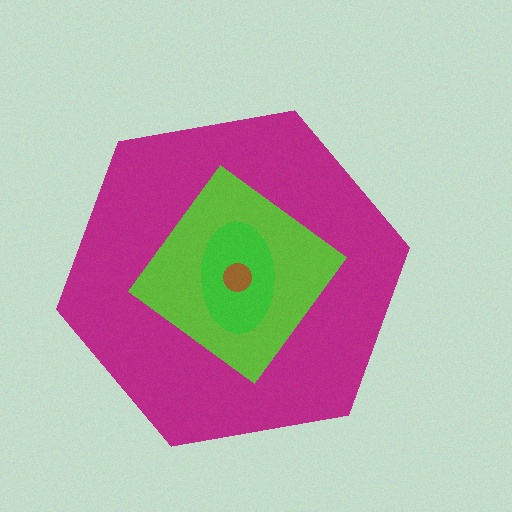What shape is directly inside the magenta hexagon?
The lime diamond.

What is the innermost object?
The brown circle.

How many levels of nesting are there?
4.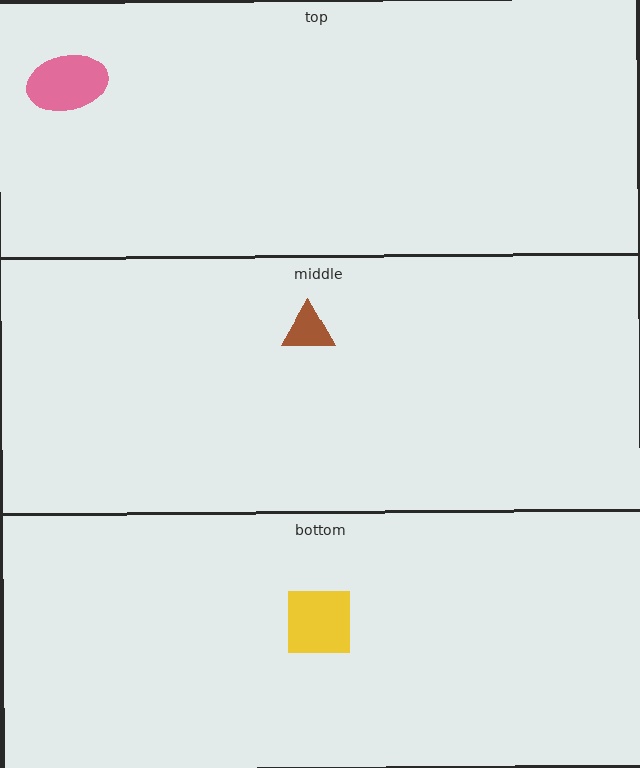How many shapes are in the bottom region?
1.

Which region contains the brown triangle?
The middle region.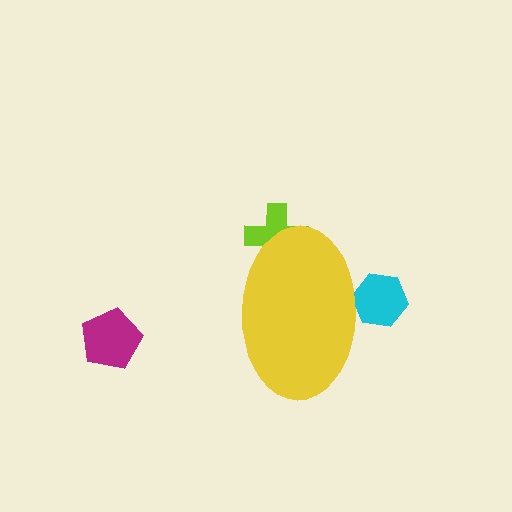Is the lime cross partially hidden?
Yes, the lime cross is partially hidden behind the yellow ellipse.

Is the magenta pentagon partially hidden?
No, the magenta pentagon is fully visible.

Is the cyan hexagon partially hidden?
Yes, the cyan hexagon is partially hidden behind the yellow ellipse.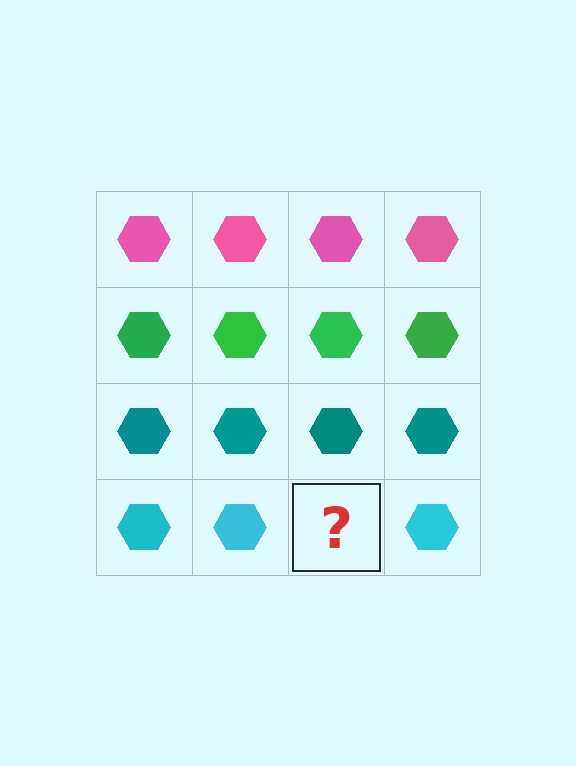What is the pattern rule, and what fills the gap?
The rule is that each row has a consistent color. The gap should be filled with a cyan hexagon.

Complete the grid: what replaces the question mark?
The question mark should be replaced with a cyan hexagon.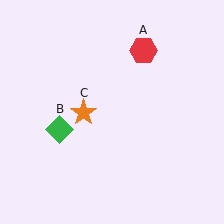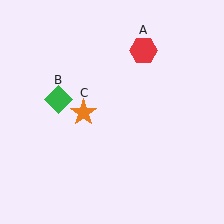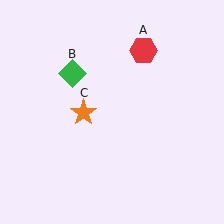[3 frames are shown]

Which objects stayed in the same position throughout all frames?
Red hexagon (object A) and orange star (object C) remained stationary.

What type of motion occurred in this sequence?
The green diamond (object B) rotated clockwise around the center of the scene.